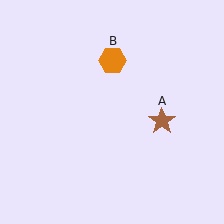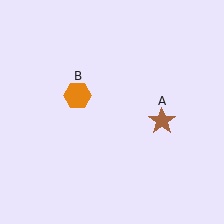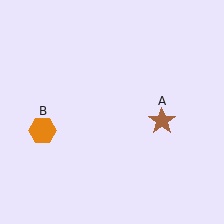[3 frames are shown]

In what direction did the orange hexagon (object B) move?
The orange hexagon (object B) moved down and to the left.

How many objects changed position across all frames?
1 object changed position: orange hexagon (object B).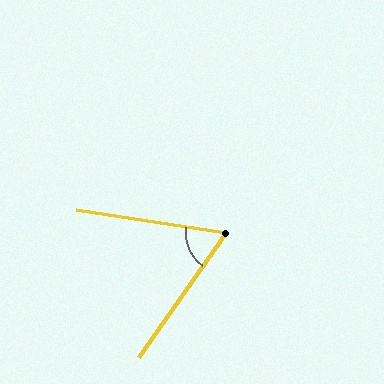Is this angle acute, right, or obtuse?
It is acute.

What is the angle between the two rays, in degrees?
Approximately 64 degrees.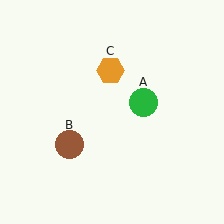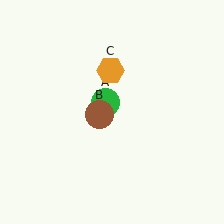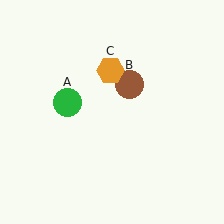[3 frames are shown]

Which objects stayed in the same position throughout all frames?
Orange hexagon (object C) remained stationary.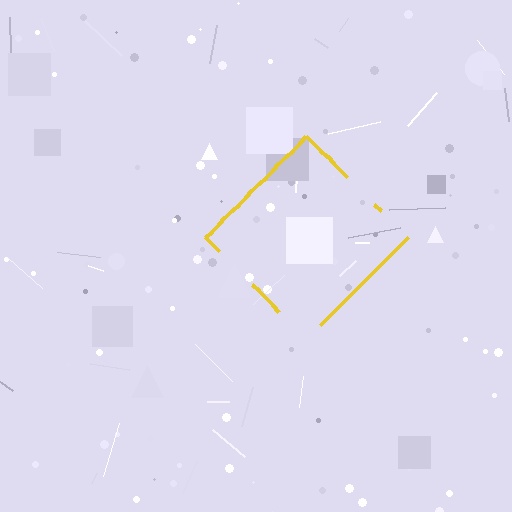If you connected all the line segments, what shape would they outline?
They would outline a diamond.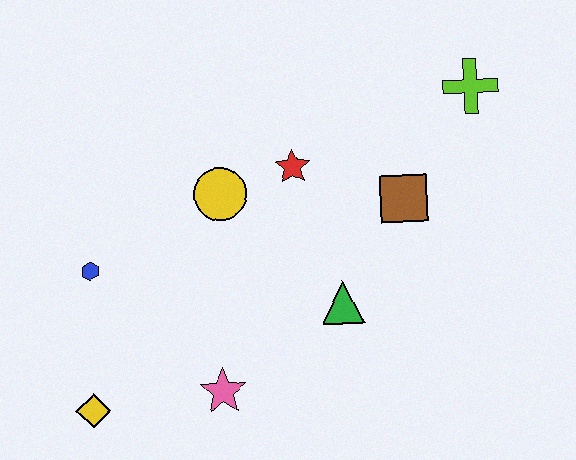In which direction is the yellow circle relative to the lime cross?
The yellow circle is to the left of the lime cross.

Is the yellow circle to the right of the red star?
No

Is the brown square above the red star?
No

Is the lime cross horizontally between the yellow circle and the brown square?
No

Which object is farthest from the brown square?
The yellow diamond is farthest from the brown square.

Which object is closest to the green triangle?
The brown square is closest to the green triangle.